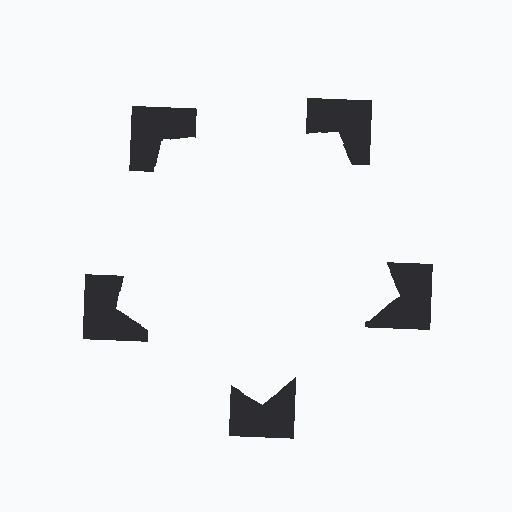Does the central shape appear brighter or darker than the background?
It typically appears slightly brighter than the background, even though no actual brightness change is drawn.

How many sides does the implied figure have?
5 sides.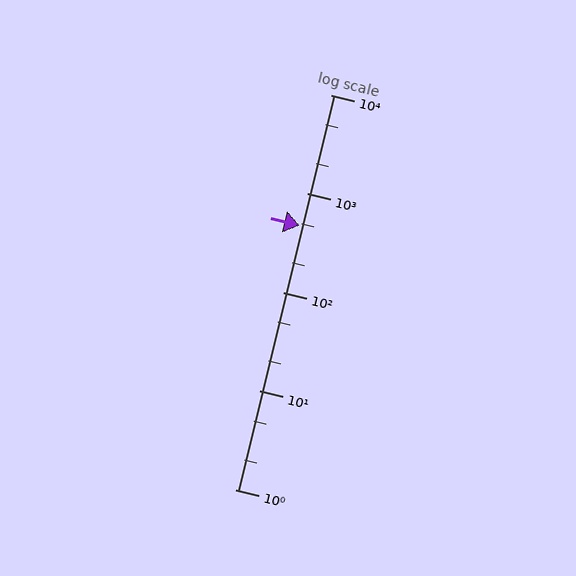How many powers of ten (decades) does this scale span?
The scale spans 4 decades, from 1 to 10000.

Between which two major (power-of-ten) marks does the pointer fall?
The pointer is between 100 and 1000.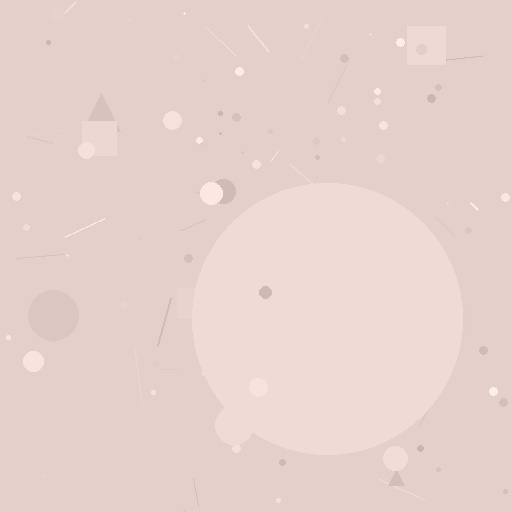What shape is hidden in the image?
A circle is hidden in the image.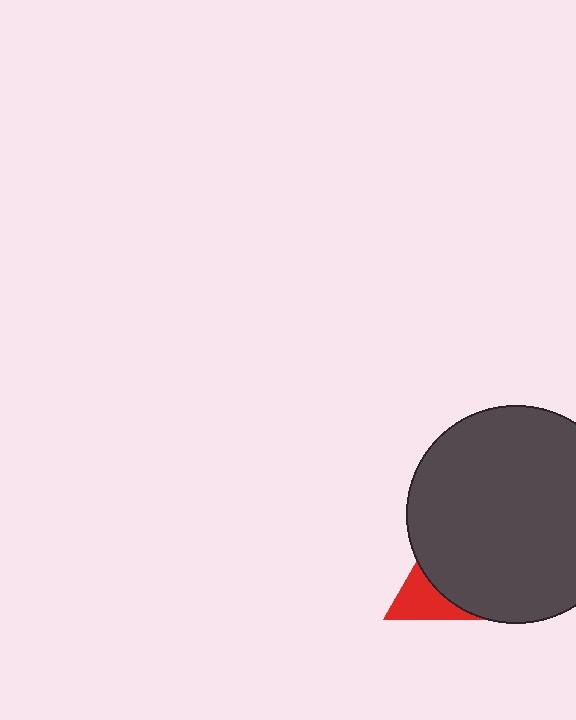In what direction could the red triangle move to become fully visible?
The red triangle could move toward the lower-left. That would shift it out from behind the dark gray circle entirely.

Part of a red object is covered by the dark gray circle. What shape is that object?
It is a triangle.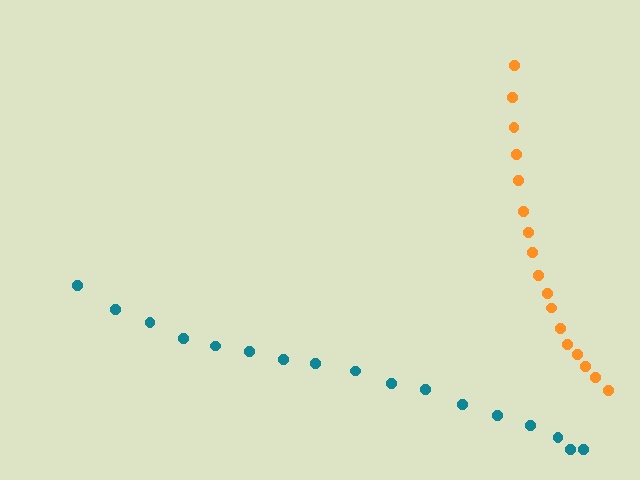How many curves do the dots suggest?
There are 2 distinct paths.